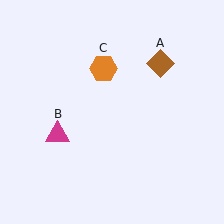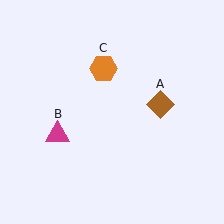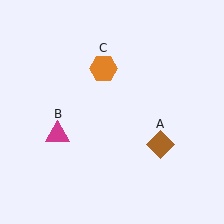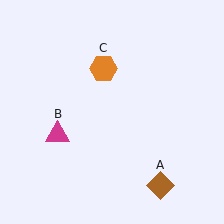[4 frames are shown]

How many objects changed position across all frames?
1 object changed position: brown diamond (object A).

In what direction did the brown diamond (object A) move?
The brown diamond (object A) moved down.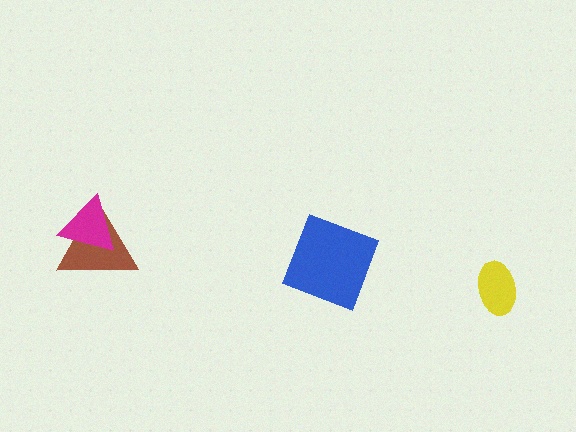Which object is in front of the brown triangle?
The magenta triangle is in front of the brown triangle.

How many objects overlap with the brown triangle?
1 object overlaps with the brown triangle.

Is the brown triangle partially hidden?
Yes, it is partially covered by another shape.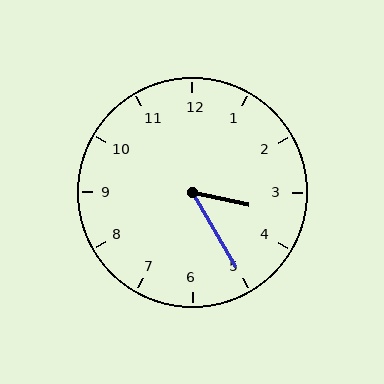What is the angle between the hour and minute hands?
Approximately 48 degrees.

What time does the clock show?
3:25.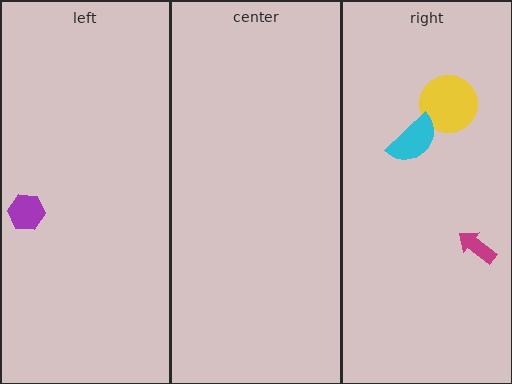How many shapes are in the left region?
1.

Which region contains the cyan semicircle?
The right region.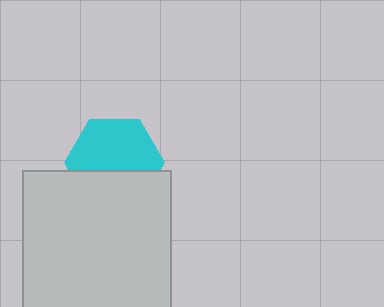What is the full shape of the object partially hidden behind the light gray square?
The partially hidden object is a cyan hexagon.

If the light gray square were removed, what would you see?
You would see the complete cyan hexagon.